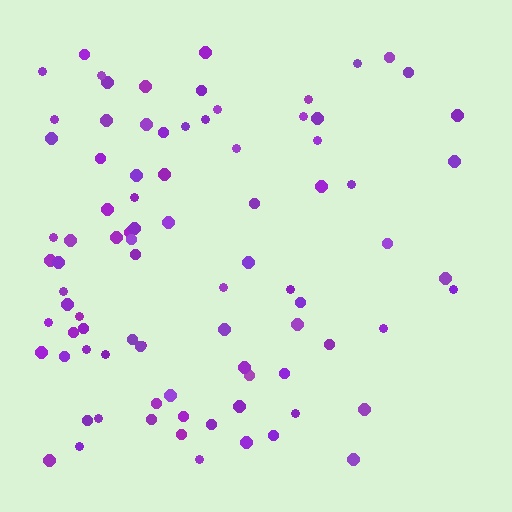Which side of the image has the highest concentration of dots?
The left.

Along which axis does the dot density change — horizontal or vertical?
Horizontal.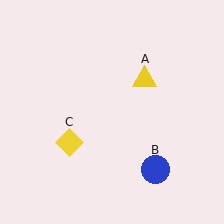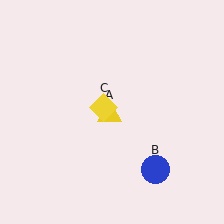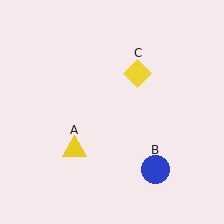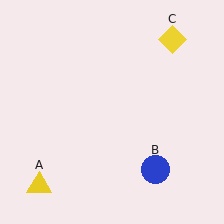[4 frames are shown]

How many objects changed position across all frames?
2 objects changed position: yellow triangle (object A), yellow diamond (object C).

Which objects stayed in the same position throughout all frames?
Blue circle (object B) remained stationary.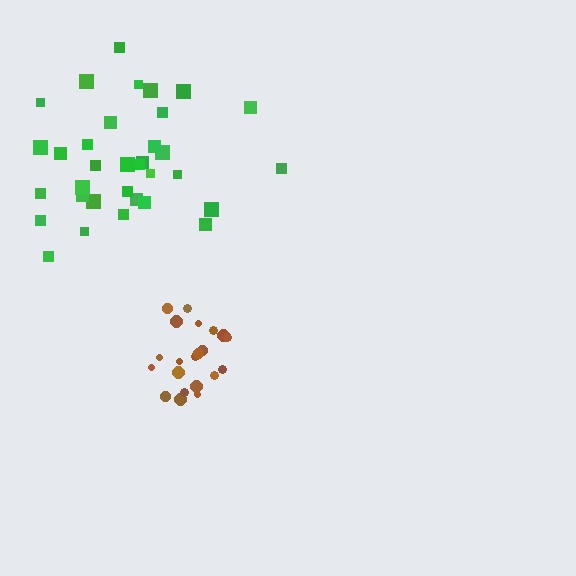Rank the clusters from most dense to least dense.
brown, green.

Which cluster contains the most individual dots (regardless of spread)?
Green (34).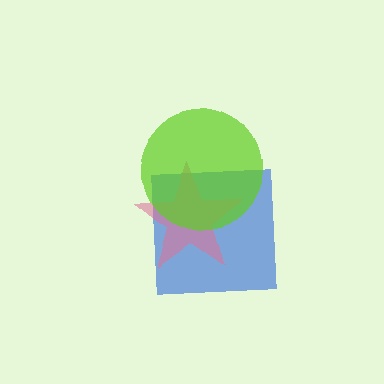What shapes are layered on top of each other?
The layered shapes are: a blue square, a pink star, a lime circle.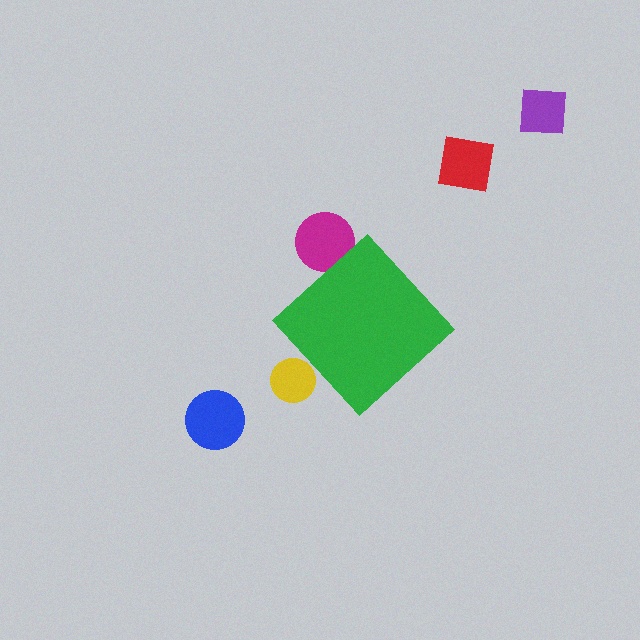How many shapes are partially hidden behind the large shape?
2 shapes are partially hidden.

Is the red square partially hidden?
No, the red square is fully visible.